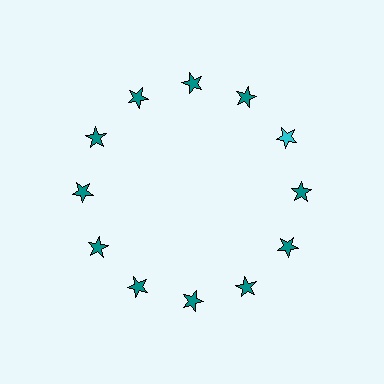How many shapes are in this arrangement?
There are 12 shapes arranged in a ring pattern.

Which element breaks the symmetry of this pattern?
The cyan star at roughly the 2 o'clock position breaks the symmetry. All other shapes are teal stars.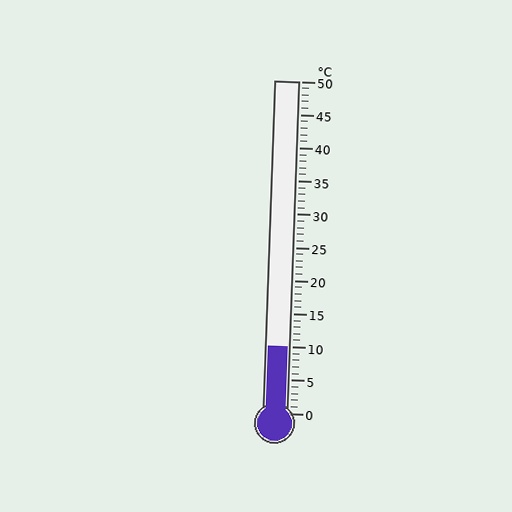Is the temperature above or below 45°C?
The temperature is below 45°C.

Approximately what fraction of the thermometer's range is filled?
The thermometer is filled to approximately 20% of its range.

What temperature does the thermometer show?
The thermometer shows approximately 10°C.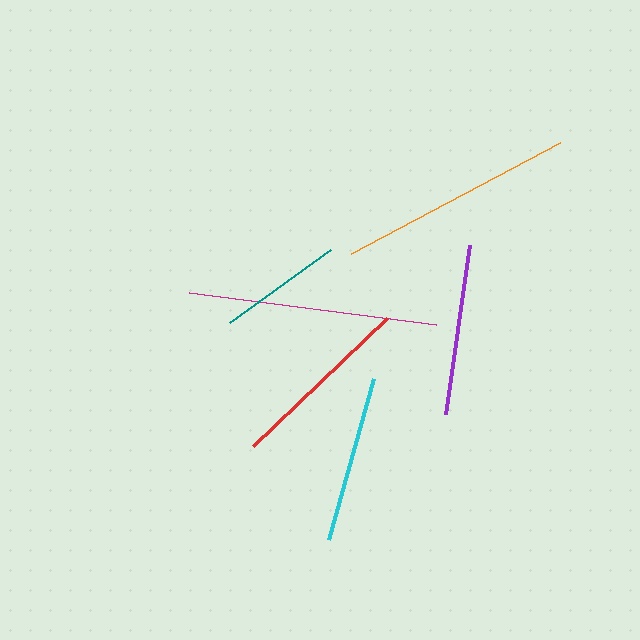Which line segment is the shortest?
The teal line is the shortest at approximately 125 pixels.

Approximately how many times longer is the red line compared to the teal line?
The red line is approximately 1.5 times the length of the teal line.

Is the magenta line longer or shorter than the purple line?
The magenta line is longer than the purple line.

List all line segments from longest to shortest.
From longest to shortest: magenta, orange, red, purple, cyan, teal.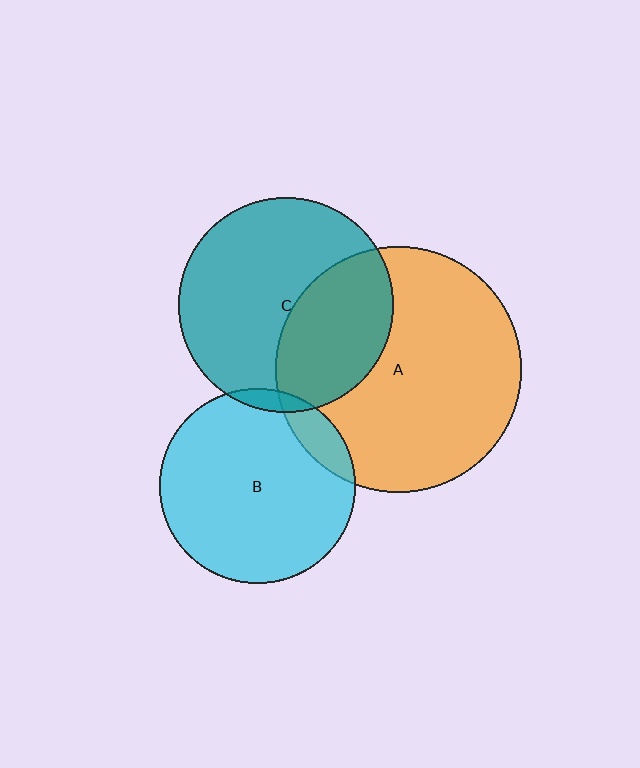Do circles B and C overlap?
Yes.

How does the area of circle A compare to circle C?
Approximately 1.3 times.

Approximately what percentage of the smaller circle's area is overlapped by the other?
Approximately 5%.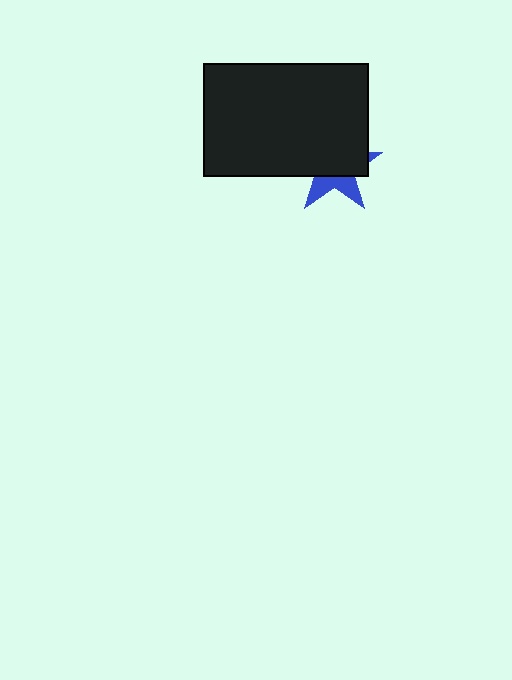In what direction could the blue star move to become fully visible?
The blue star could move down. That would shift it out from behind the black rectangle entirely.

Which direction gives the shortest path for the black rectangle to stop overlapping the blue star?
Moving up gives the shortest separation.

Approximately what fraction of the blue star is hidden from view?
Roughly 66% of the blue star is hidden behind the black rectangle.